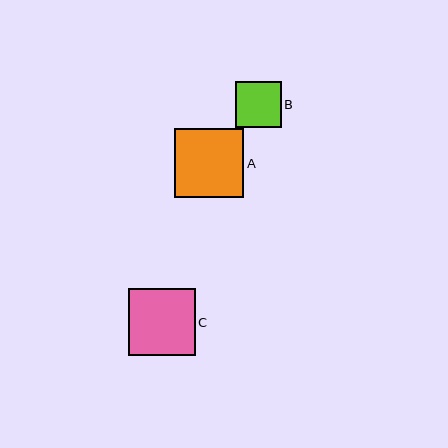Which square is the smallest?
Square B is the smallest with a size of approximately 46 pixels.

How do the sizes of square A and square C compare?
Square A and square C are approximately the same size.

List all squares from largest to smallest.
From largest to smallest: A, C, B.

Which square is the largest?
Square A is the largest with a size of approximately 69 pixels.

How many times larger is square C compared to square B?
Square C is approximately 1.5 times the size of square B.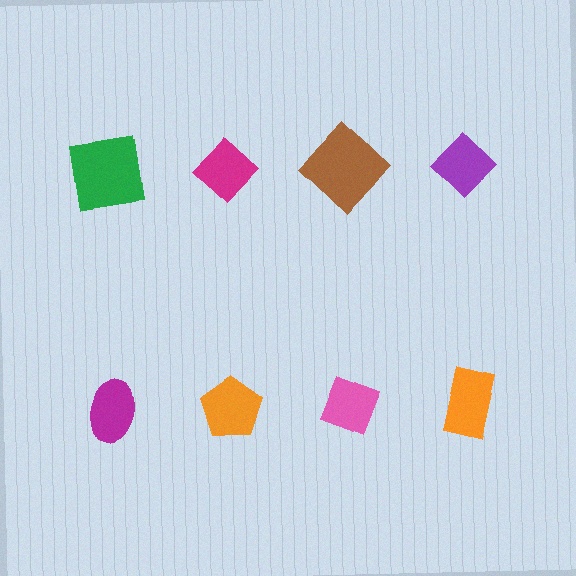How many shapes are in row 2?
4 shapes.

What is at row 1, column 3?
A brown diamond.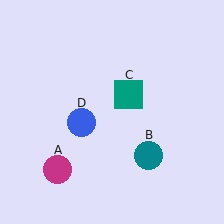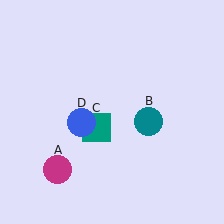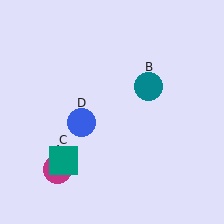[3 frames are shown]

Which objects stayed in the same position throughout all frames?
Magenta circle (object A) and blue circle (object D) remained stationary.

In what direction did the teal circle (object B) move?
The teal circle (object B) moved up.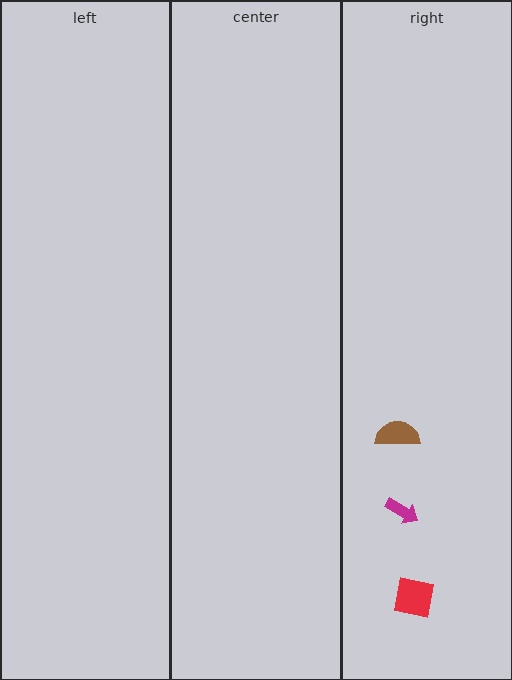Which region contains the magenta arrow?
The right region.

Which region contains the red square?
The right region.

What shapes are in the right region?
The red square, the brown semicircle, the magenta arrow.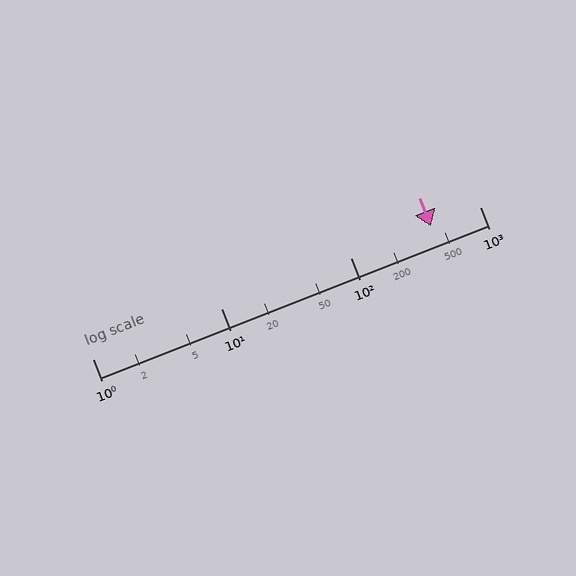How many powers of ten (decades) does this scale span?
The scale spans 3 decades, from 1 to 1000.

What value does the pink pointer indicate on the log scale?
The pointer indicates approximately 420.